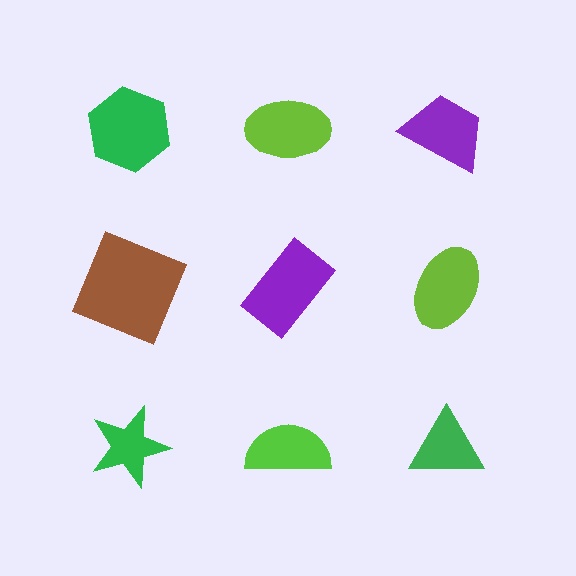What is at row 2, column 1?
A brown square.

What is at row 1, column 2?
A lime ellipse.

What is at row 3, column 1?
A green star.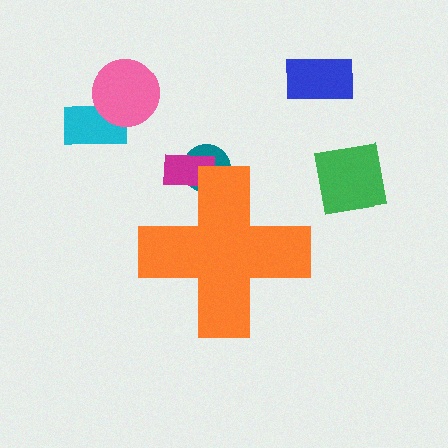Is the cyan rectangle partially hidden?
No, the cyan rectangle is fully visible.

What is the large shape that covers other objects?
An orange cross.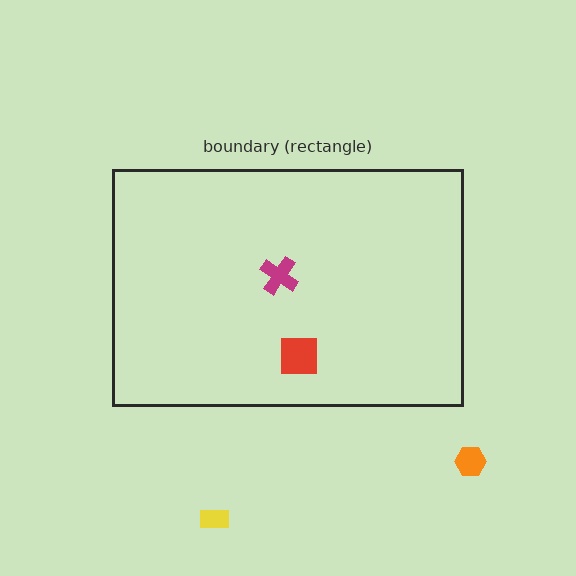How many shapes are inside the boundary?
2 inside, 2 outside.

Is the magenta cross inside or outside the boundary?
Inside.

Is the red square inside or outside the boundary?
Inside.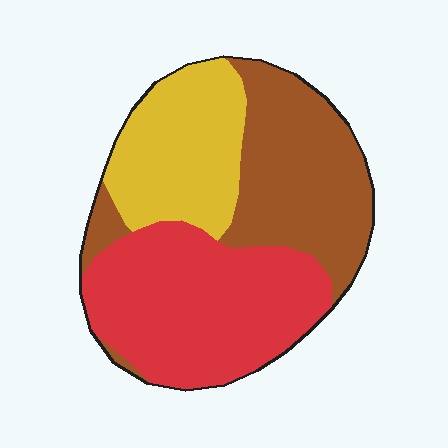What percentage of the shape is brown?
Brown takes up about one third (1/3) of the shape.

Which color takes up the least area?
Yellow, at roughly 25%.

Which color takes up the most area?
Red, at roughly 40%.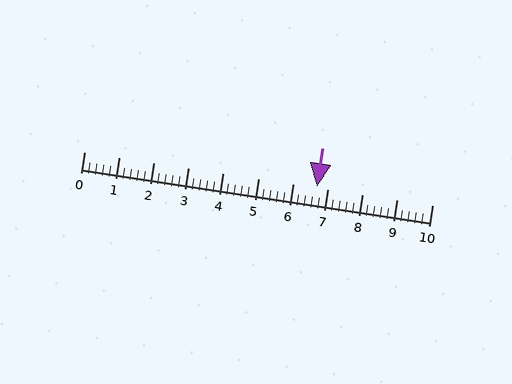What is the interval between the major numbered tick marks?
The major tick marks are spaced 1 units apart.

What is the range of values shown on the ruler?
The ruler shows values from 0 to 10.